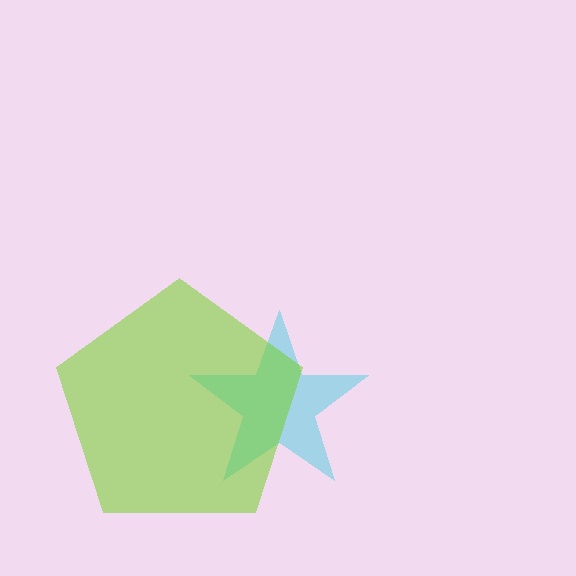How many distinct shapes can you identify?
There are 2 distinct shapes: a cyan star, a lime pentagon.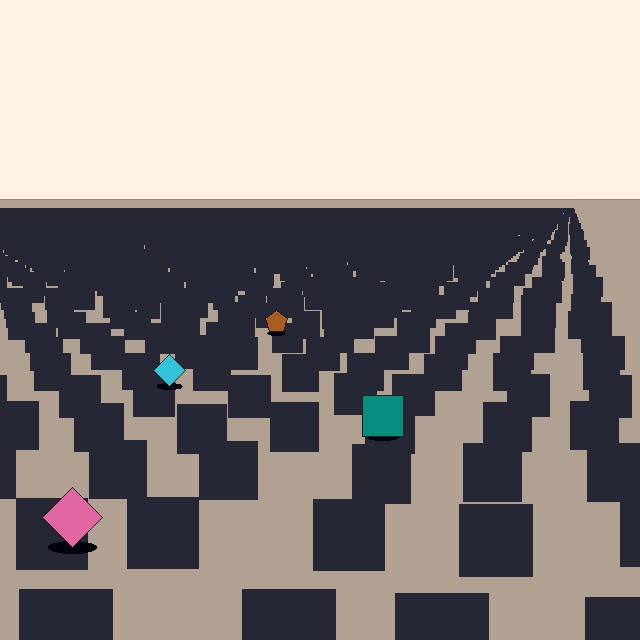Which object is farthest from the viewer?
The brown pentagon is farthest from the viewer. It appears smaller and the ground texture around it is denser.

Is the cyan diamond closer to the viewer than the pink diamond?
No. The pink diamond is closer — you can tell from the texture gradient: the ground texture is coarser near it.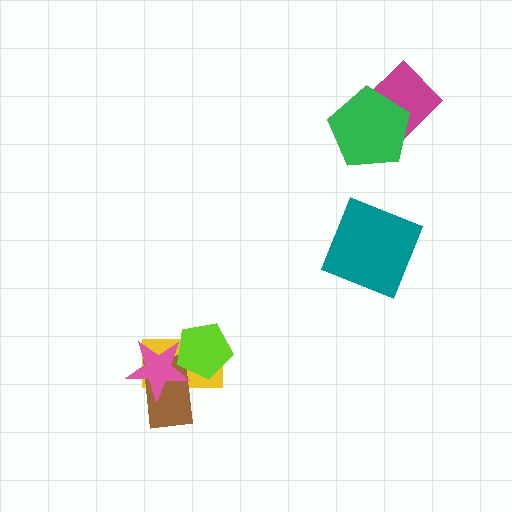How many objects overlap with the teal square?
0 objects overlap with the teal square.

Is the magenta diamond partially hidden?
Yes, it is partially covered by another shape.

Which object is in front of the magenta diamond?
The green pentagon is in front of the magenta diamond.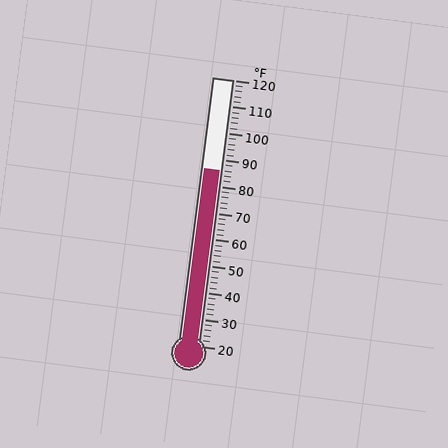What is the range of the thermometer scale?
The thermometer scale ranges from 20°F to 120°F.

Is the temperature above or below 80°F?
The temperature is above 80°F.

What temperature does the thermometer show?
The thermometer shows approximately 86°F.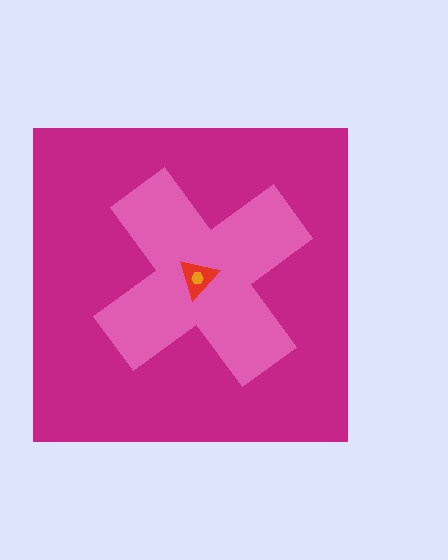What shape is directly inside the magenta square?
The pink cross.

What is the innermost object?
The orange hexagon.